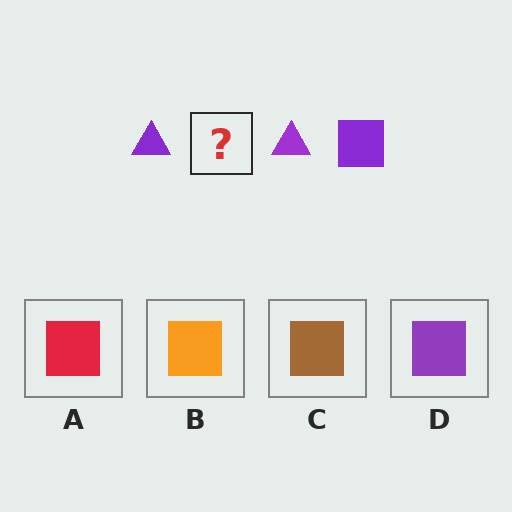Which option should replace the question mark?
Option D.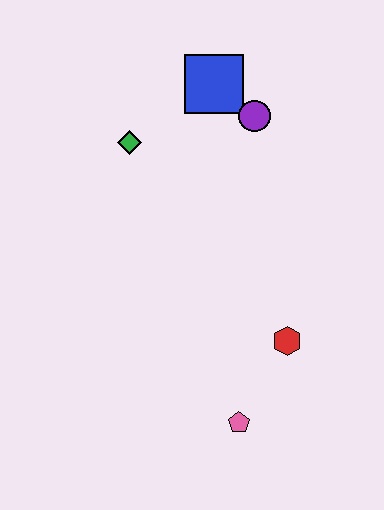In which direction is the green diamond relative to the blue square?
The green diamond is to the left of the blue square.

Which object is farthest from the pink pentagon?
The blue square is farthest from the pink pentagon.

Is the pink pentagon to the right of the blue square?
Yes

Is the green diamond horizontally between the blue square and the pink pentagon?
No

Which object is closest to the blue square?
The purple circle is closest to the blue square.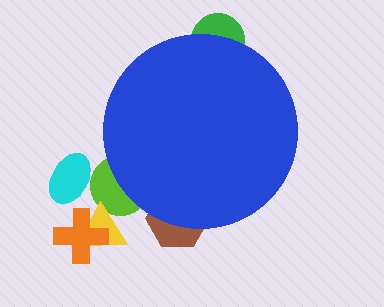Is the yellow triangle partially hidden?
No, the yellow triangle is fully visible.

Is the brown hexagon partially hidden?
Yes, the brown hexagon is partially hidden behind the blue circle.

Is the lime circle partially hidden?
Yes, the lime circle is partially hidden behind the blue circle.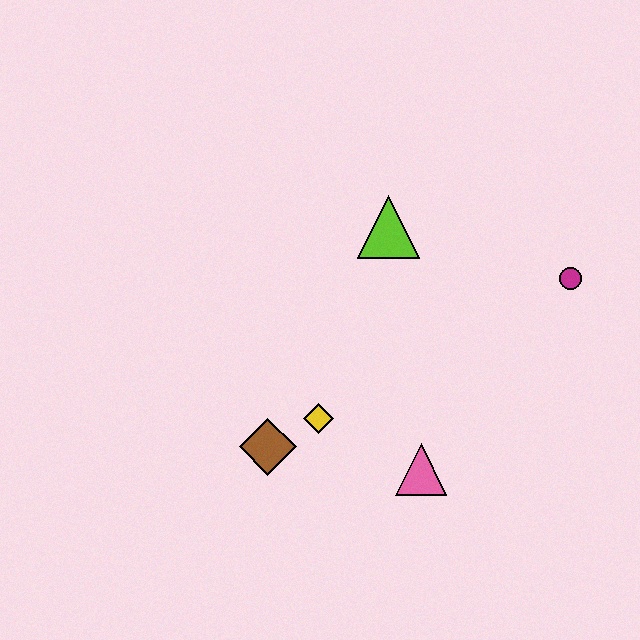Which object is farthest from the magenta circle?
The brown diamond is farthest from the magenta circle.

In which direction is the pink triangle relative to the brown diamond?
The pink triangle is to the right of the brown diamond.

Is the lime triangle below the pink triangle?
No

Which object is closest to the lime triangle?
The magenta circle is closest to the lime triangle.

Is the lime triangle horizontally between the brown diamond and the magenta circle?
Yes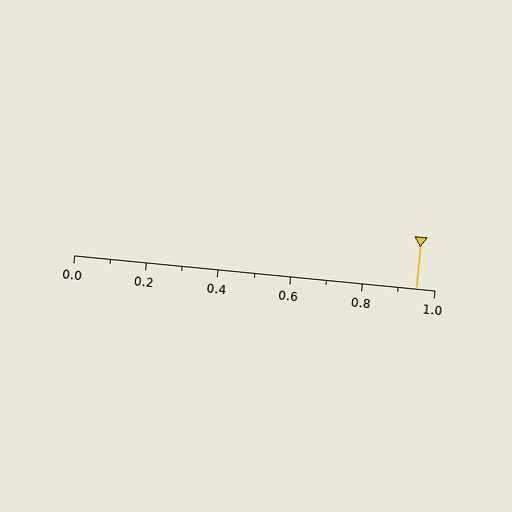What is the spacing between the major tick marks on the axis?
The major ticks are spaced 0.2 apart.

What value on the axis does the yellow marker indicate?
The marker indicates approximately 0.95.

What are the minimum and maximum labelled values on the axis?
The axis runs from 0.0 to 1.0.